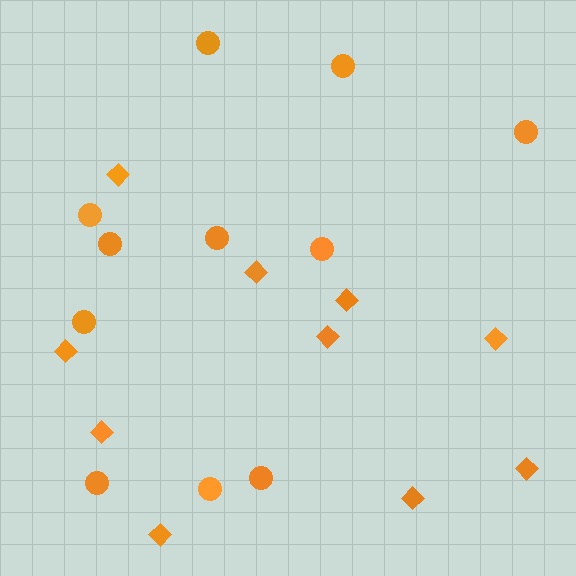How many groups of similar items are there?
There are 2 groups: one group of diamonds (10) and one group of circles (11).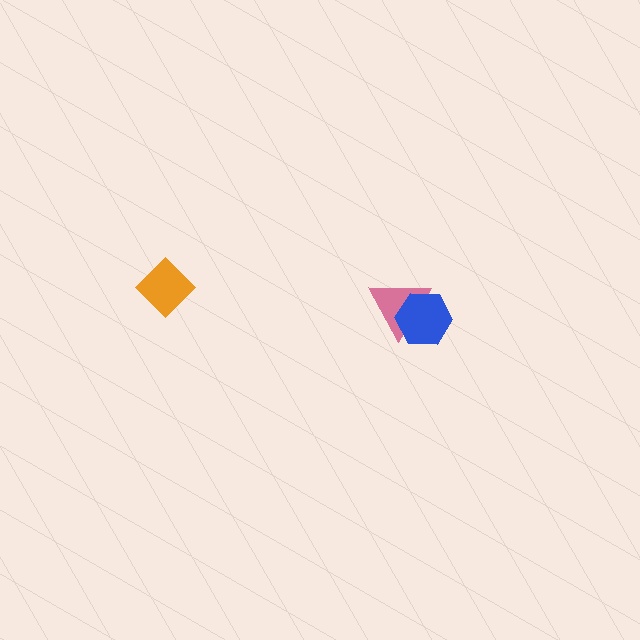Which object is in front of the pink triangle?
The blue hexagon is in front of the pink triangle.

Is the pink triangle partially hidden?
Yes, it is partially covered by another shape.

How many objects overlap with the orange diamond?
0 objects overlap with the orange diamond.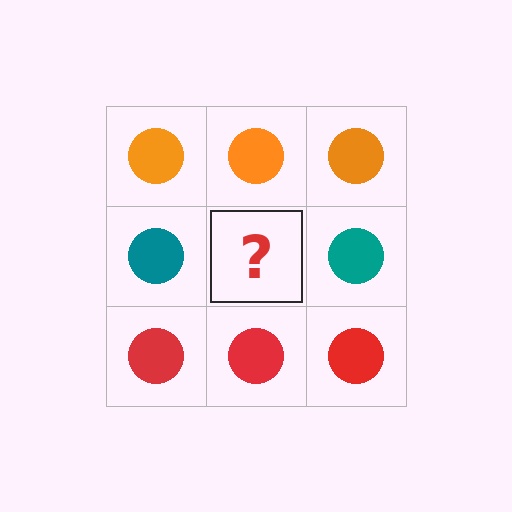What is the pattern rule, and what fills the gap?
The rule is that each row has a consistent color. The gap should be filled with a teal circle.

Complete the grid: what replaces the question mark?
The question mark should be replaced with a teal circle.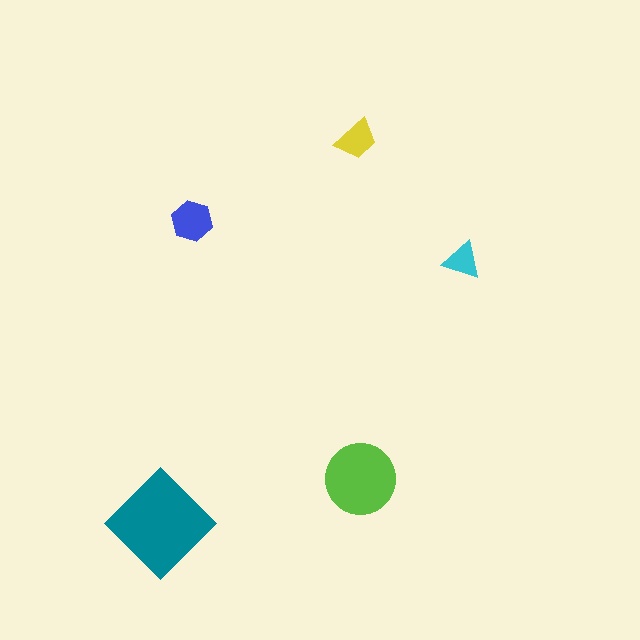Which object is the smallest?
The cyan triangle.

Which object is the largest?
The teal diamond.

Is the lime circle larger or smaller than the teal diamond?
Smaller.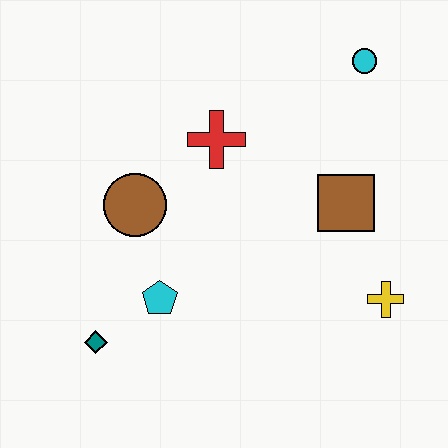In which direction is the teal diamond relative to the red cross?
The teal diamond is below the red cross.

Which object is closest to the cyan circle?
The brown square is closest to the cyan circle.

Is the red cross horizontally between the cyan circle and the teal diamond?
Yes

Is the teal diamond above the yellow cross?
No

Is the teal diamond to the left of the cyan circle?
Yes